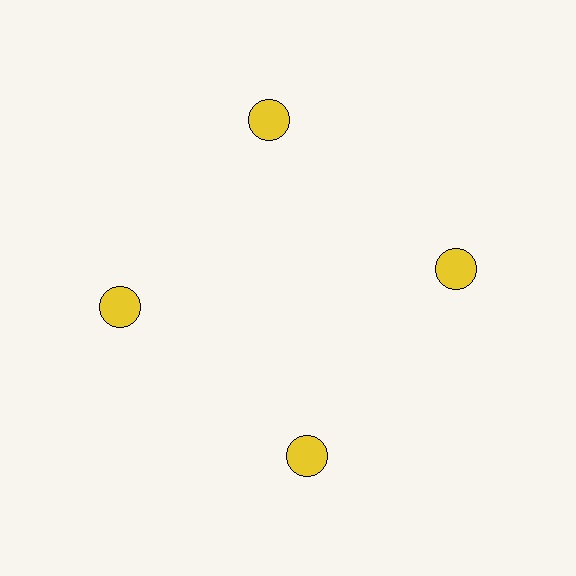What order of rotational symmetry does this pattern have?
This pattern has 4-fold rotational symmetry.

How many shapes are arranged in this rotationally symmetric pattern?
There are 4 shapes, arranged in 4 groups of 1.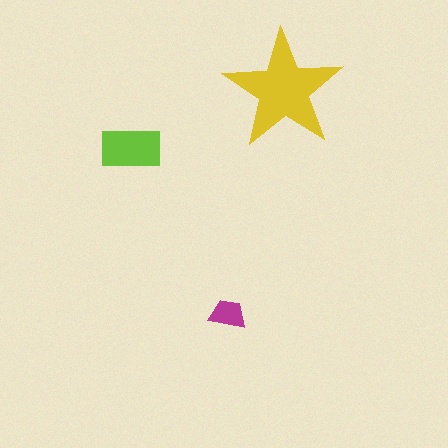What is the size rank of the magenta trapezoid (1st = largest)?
3rd.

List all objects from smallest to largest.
The magenta trapezoid, the lime rectangle, the yellow star.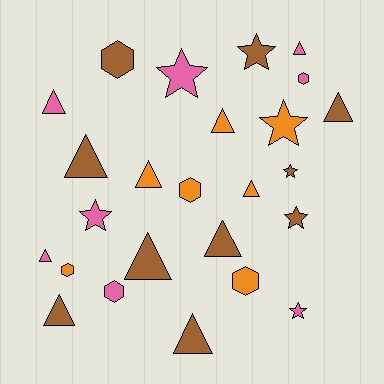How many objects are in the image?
There are 25 objects.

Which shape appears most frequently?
Triangle, with 12 objects.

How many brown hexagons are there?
There is 1 brown hexagon.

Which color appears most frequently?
Brown, with 10 objects.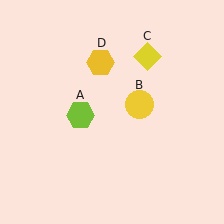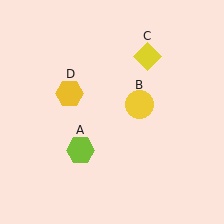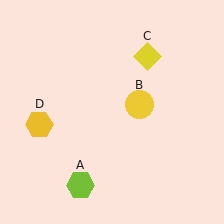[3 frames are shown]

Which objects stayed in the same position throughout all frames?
Yellow circle (object B) and yellow diamond (object C) remained stationary.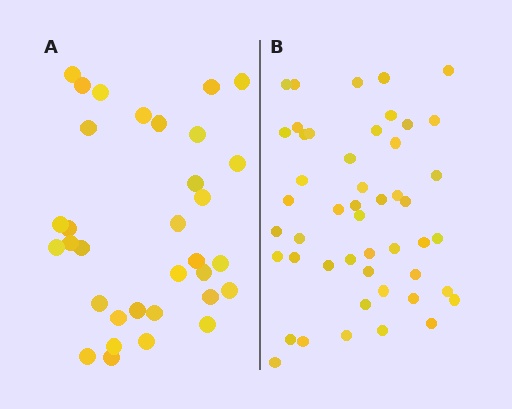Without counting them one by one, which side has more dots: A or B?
Region B (the right region) has more dots.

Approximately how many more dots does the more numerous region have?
Region B has approximately 15 more dots than region A.